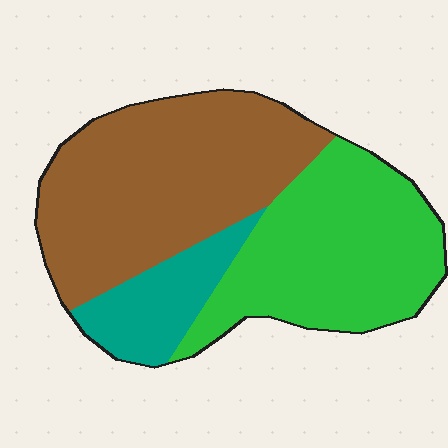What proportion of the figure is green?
Green takes up about two fifths (2/5) of the figure.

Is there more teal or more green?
Green.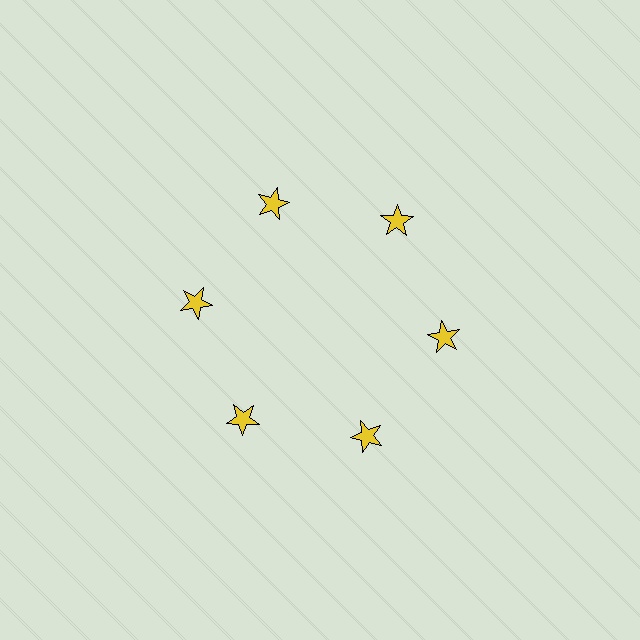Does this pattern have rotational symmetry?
Yes, this pattern has 6-fold rotational symmetry. It looks the same after rotating 60 degrees around the center.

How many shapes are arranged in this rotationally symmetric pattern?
There are 6 shapes, arranged in 6 groups of 1.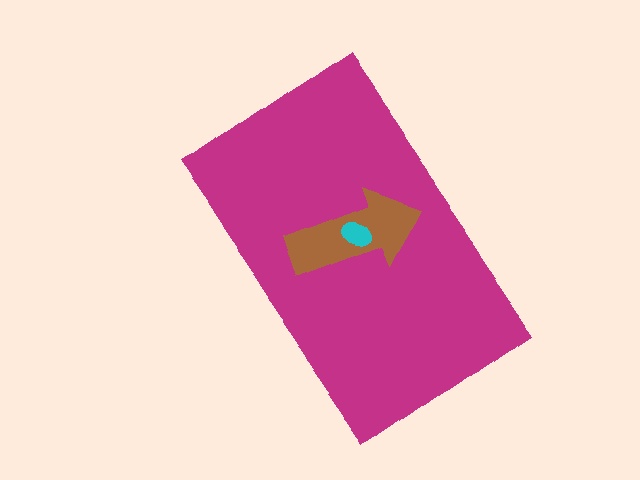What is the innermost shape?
The cyan ellipse.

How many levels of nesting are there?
3.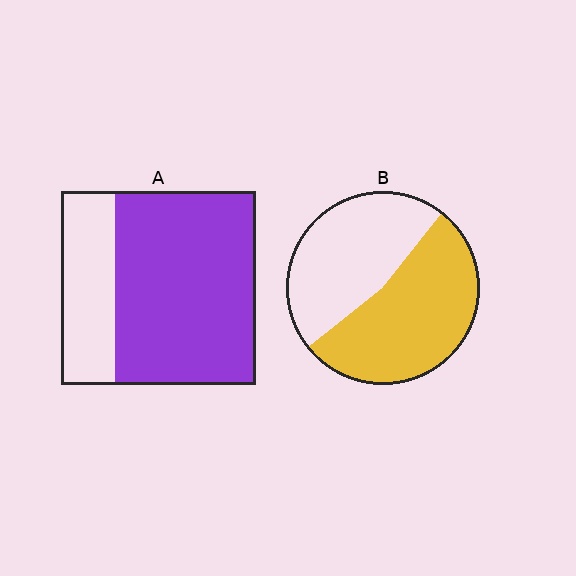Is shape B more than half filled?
Roughly half.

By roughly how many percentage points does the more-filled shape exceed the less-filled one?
By roughly 20 percentage points (A over B).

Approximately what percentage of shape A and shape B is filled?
A is approximately 70% and B is approximately 55%.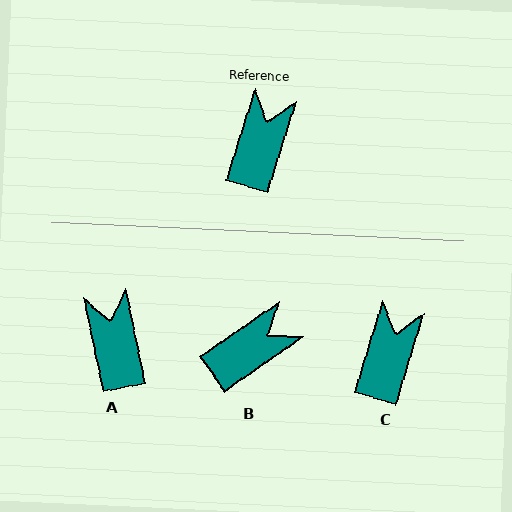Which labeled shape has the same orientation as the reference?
C.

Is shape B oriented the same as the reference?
No, it is off by about 38 degrees.